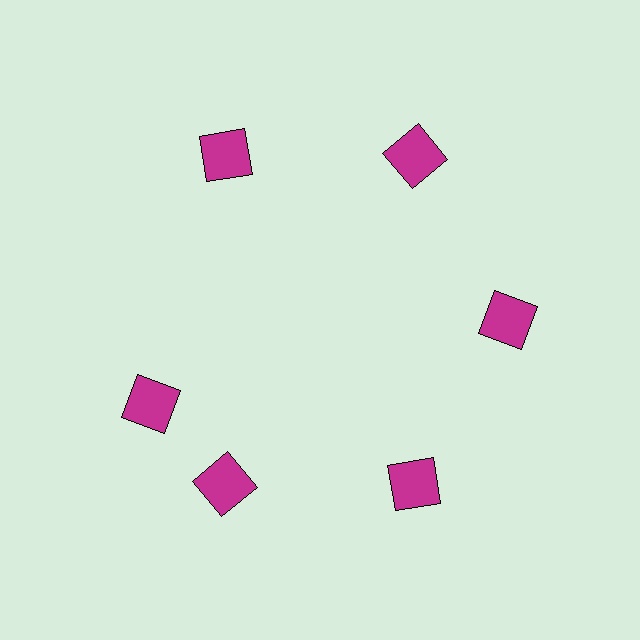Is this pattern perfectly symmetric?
No. The 6 magenta squares are arranged in a ring, but one element near the 9 o'clock position is rotated out of alignment along the ring, breaking the 6-fold rotational symmetry.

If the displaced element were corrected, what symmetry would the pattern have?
It would have 6-fold rotational symmetry — the pattern would map onto itself every 60 degrees.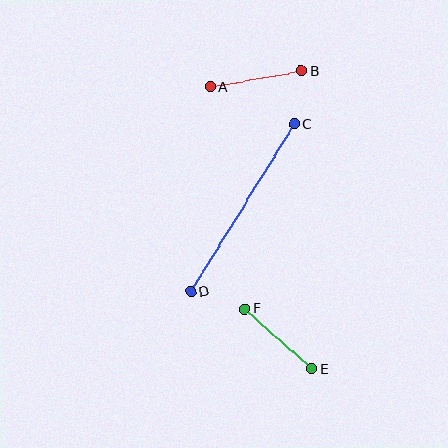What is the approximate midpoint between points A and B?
The midpoint is at approximately (256, 79) pixels.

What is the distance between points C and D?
The distance is approximately 197 pixels.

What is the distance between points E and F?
The distance is approximately 90 pixels.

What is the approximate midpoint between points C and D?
The midpoint is at approximately (242, 208) pixels.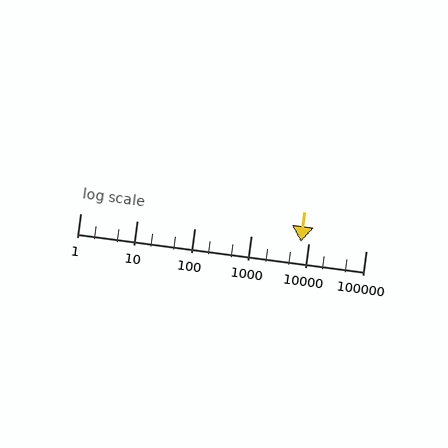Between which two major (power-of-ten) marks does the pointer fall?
The pointer is between 1000 and 10000.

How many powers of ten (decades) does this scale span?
The scale spans 5 decades, from 1 to 100000.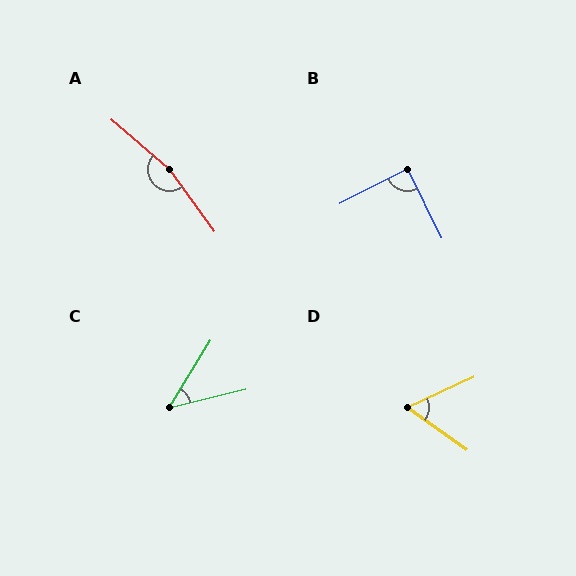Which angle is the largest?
A, at approximately 167 degrees.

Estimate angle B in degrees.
Approximately 89 degrees.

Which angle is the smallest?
C, at approximately 45 degrees.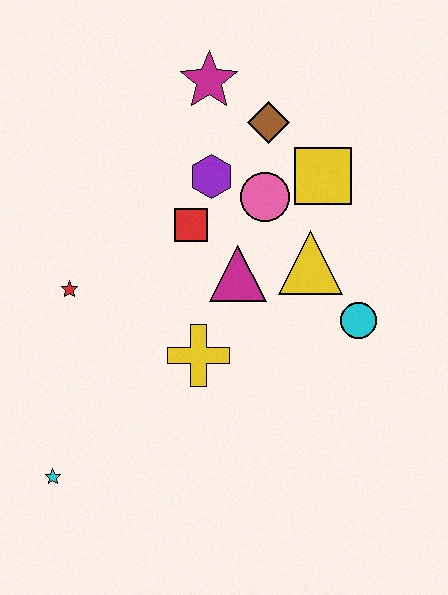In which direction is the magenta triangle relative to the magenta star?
The magenta triangle is below the magenta star.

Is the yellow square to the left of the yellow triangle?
No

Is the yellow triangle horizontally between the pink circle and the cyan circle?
Yes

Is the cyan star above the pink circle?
No